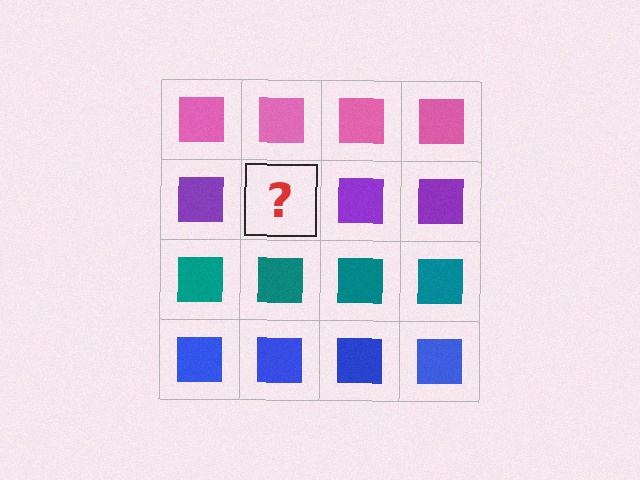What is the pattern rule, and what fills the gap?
The rule is that each row has a consistent color. The gap should be filled with a purple square.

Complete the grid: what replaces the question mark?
The question mark should be replaced with a purple square.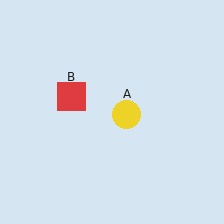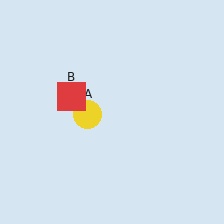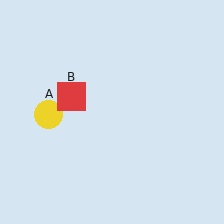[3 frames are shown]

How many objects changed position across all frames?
1 object changed position: yellow circle (object A).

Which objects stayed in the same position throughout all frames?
Red square (object B) remained stationary.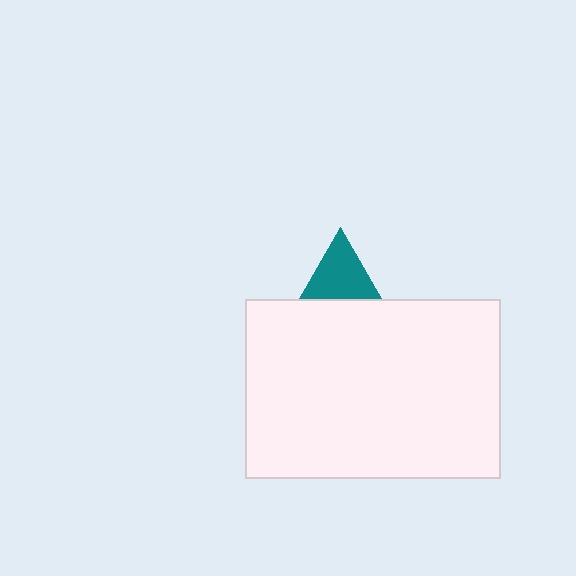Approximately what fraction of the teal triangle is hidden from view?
Roughly 64% of the teal triangle is hidden behind the white rectangle.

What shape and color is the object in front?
The object in front is a white rectangle.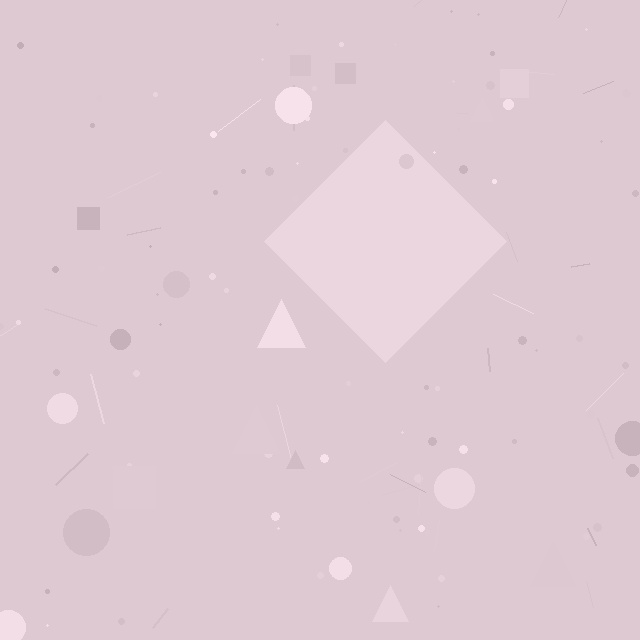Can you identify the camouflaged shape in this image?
The camouflaged shape is a diamond.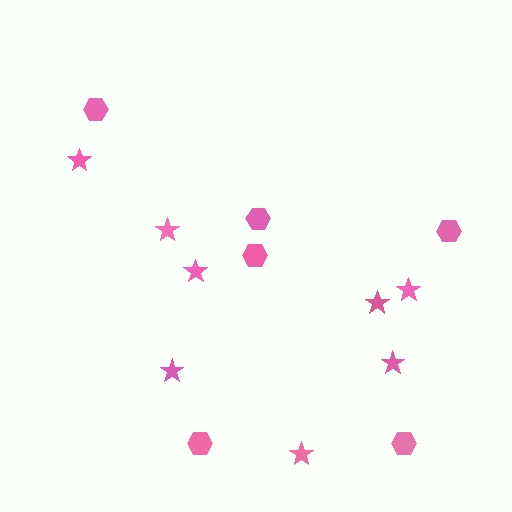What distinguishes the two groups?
There are 2 groups: one group of hexagons (6) and one group of stars (8).